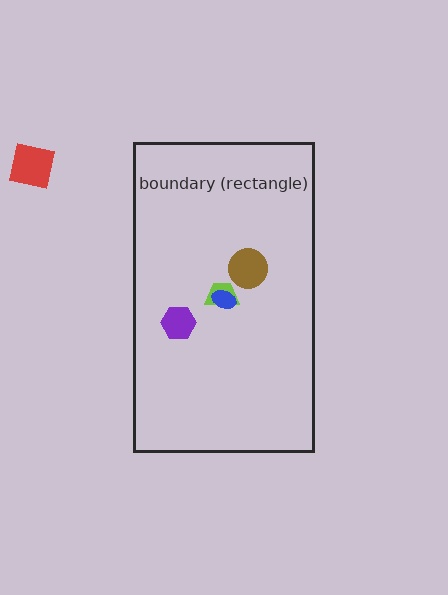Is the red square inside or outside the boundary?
Outside.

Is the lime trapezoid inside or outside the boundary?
Inside.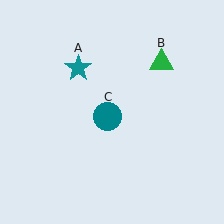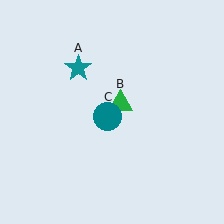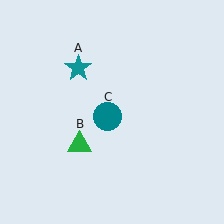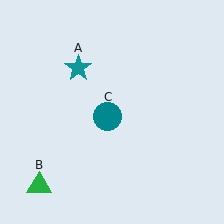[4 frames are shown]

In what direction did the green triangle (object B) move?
The green triangle (object B) moved down and to the left.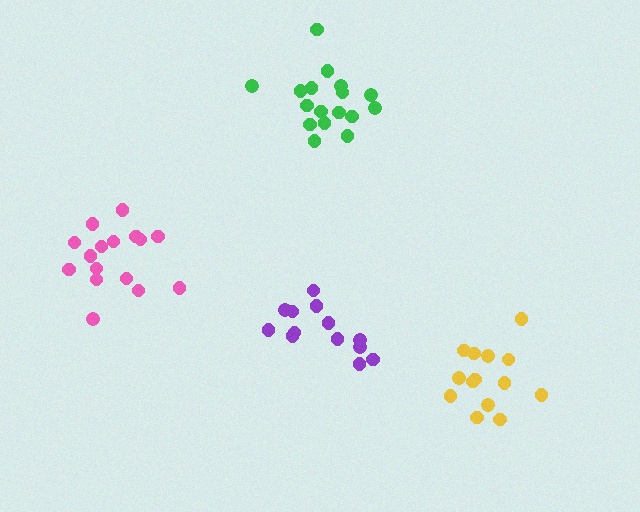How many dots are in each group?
Group 1: 17 dots, Group 2: 16 dots, Group 3: 13 dots, Group 4: 14 dots (60 total).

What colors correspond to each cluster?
The clusters are colored: green, pink, purple, yellow.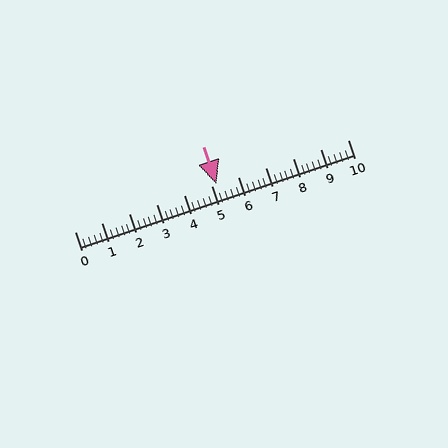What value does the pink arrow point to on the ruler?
The pink arrow points to approximately 5.2.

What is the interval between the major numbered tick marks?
The major tick marks are spaced 1 units apart.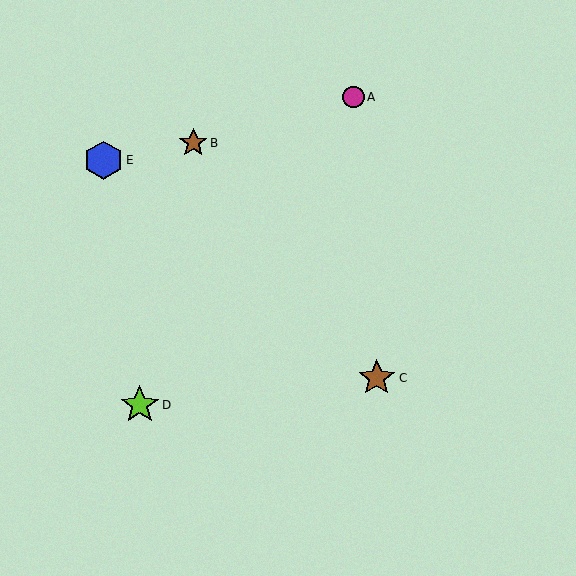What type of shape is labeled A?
Shape A is a magenta circle.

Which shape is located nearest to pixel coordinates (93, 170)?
The blue hexagon (labeled E) at (103, 160) is nearest to that location.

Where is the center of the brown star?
The center of the brown star is at (193, 143).